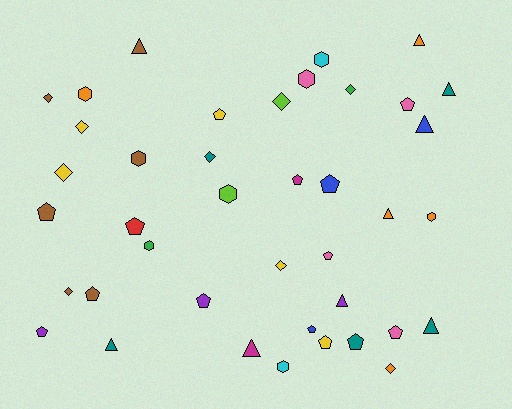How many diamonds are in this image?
There are 9 diamonds.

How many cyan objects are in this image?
There are 2 cyan objects.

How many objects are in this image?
There are 40 objects.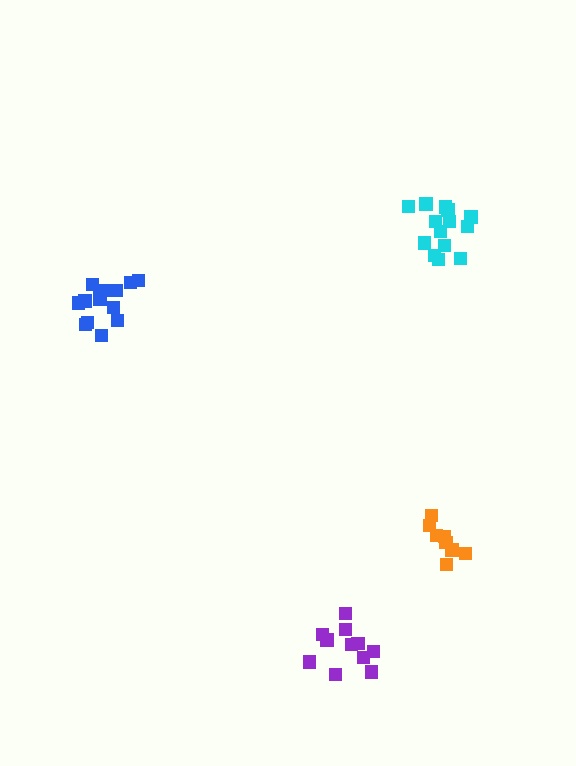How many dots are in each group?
Group 1: 11 dots, Group 2: 14 dots, Group 3: 8 dots, Group 4: 14 dots (47 total).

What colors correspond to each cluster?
The clusters are colored: purple, cyan, orange, blue.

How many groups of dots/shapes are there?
There are 4 groups.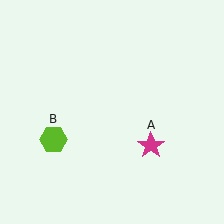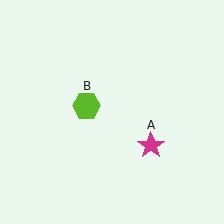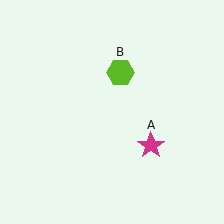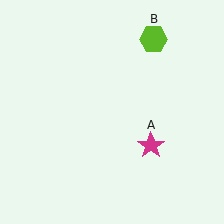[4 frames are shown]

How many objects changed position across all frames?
1 object changed position: lime hexagon (object B).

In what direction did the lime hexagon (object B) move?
The lime hexagon (object B) moved up and to the right.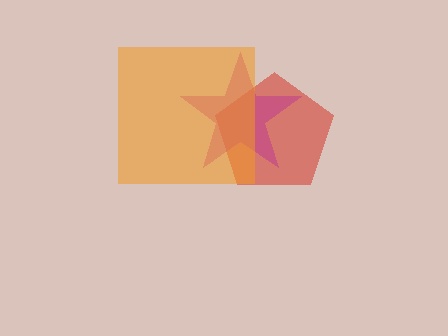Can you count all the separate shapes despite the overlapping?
Yes, there are 3 separate shapes.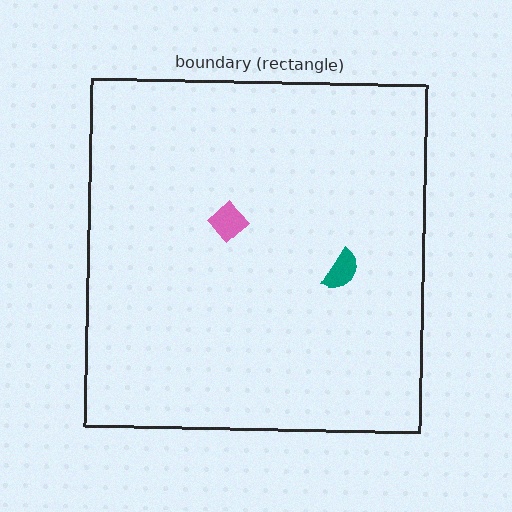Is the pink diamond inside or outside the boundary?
Inside.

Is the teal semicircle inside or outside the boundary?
Inside.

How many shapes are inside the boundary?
2 inside, 0 outside.